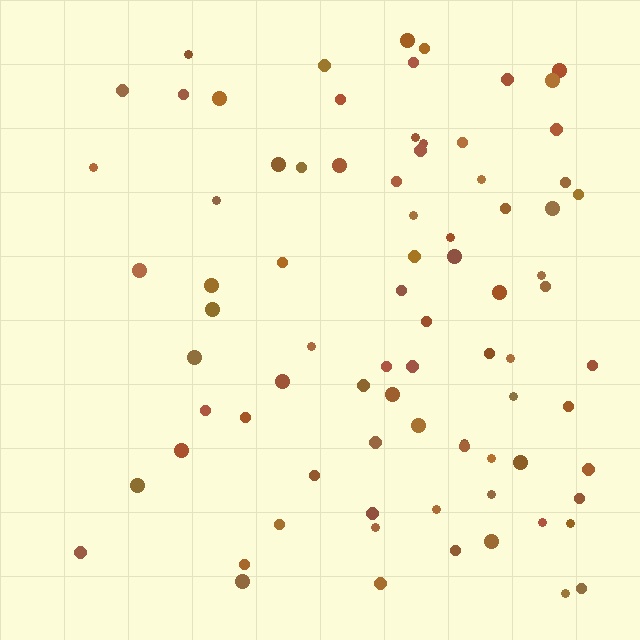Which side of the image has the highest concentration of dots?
The right.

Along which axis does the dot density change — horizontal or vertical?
Horizontal.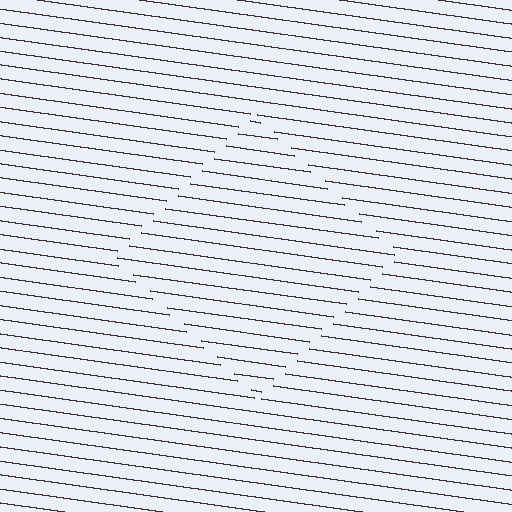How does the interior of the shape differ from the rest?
The interior of the shape contains the same grating, shifted by half a period — the contour is defined by the phase discontinuity where line-ends from the inner and outer gratings abut.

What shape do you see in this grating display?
An illusory square. The interior of the shape contains the same grating, shifted by half a period — the contour is defined by the phase discontinuity where line-ends from the inner and outer gratings abut.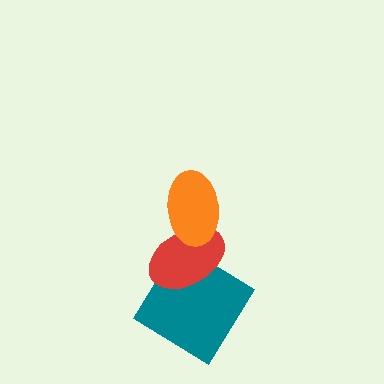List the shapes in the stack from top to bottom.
From top to bottom: the orange ellipse, the red ellipse, the teal diamond.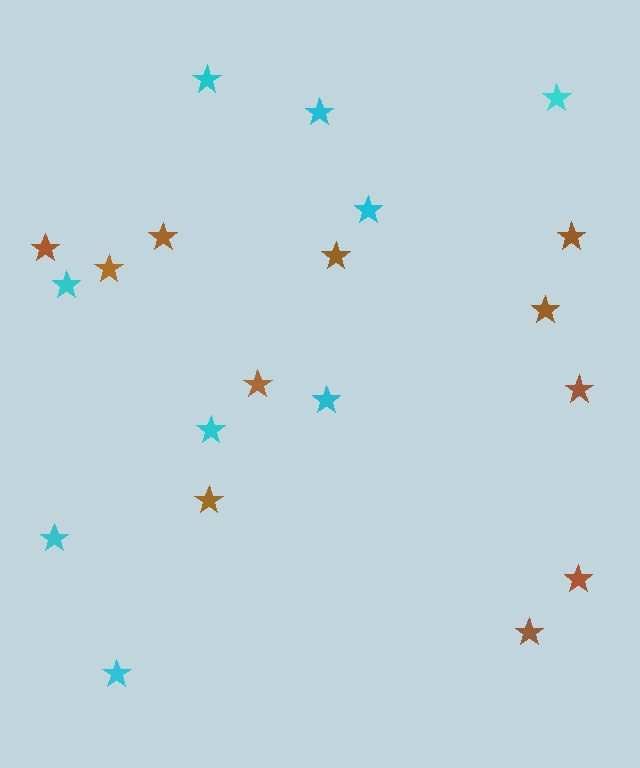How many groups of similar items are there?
There are 2 groups: one group of brown stars (11) and one group of cyan stars (9).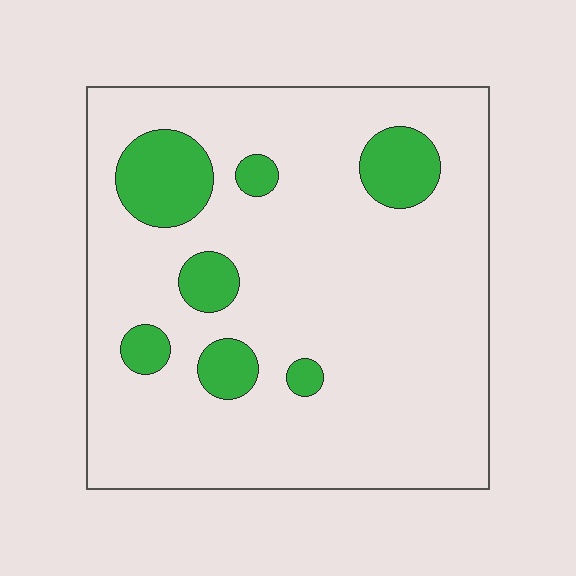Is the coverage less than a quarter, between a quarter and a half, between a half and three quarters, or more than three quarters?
Less than a quarter.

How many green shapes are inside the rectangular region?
7.